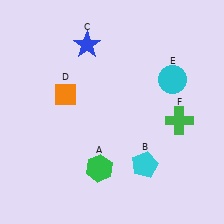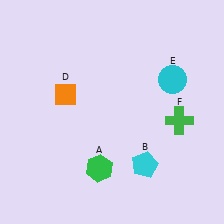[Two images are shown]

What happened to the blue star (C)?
The blue star (C) was removed in Image 2. It was in the top-left area of Image 1.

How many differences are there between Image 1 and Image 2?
There is 1 difference between the two images.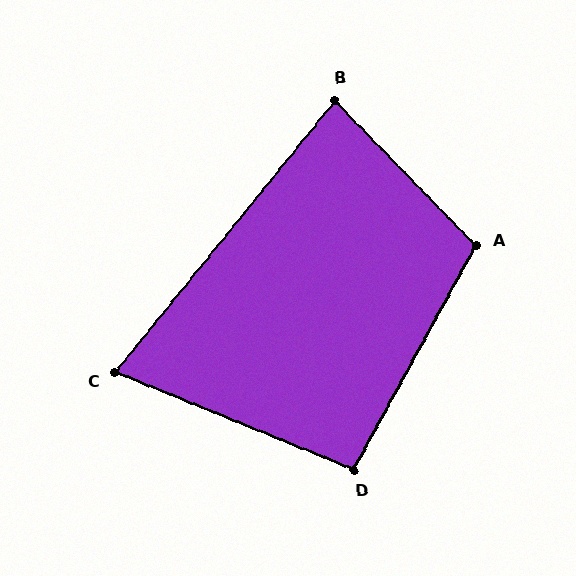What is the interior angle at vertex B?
Approximately 83 degrees (acute).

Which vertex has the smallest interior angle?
C, at approximately 73 degrees.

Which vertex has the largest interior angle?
A, at approximately 107 degrees.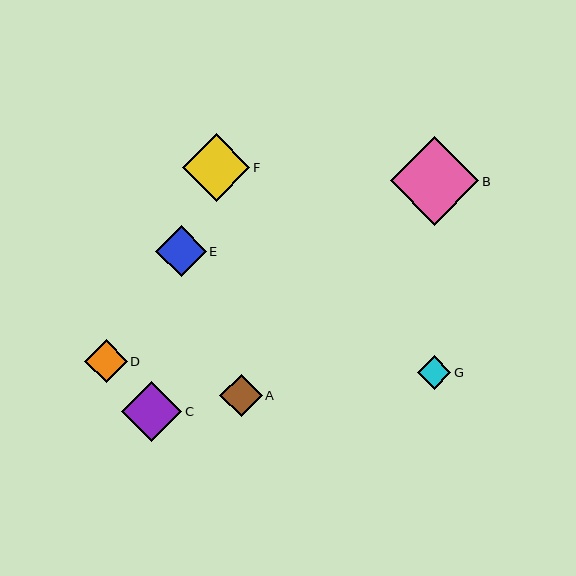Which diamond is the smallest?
Diamond G is the smallest with a size of approximately 33 pixels.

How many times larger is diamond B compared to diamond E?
Diamond B is approximately 1.8 times the size of diamond E.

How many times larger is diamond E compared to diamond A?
Diamond E is approximately 1.2 times the size of diamond A.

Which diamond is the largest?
Diamond B is the largest with a size of approximately 89 pixels.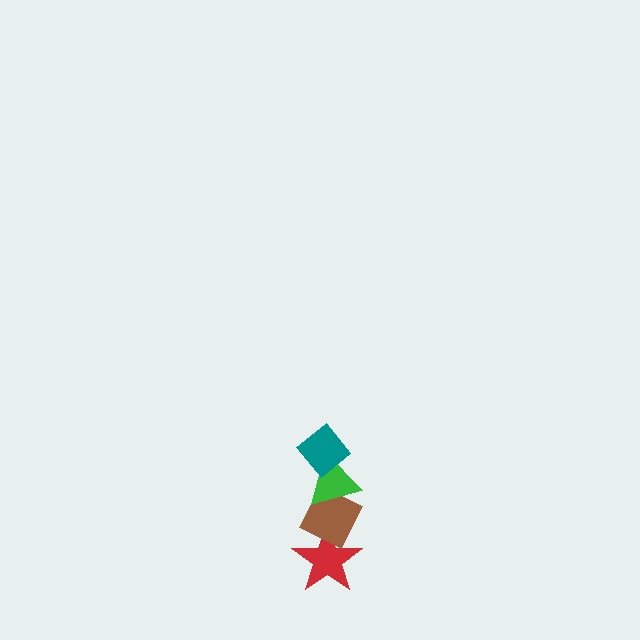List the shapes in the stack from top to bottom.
From top to bottom: the teal diamond, the green triangle, the brown diamond, the red star.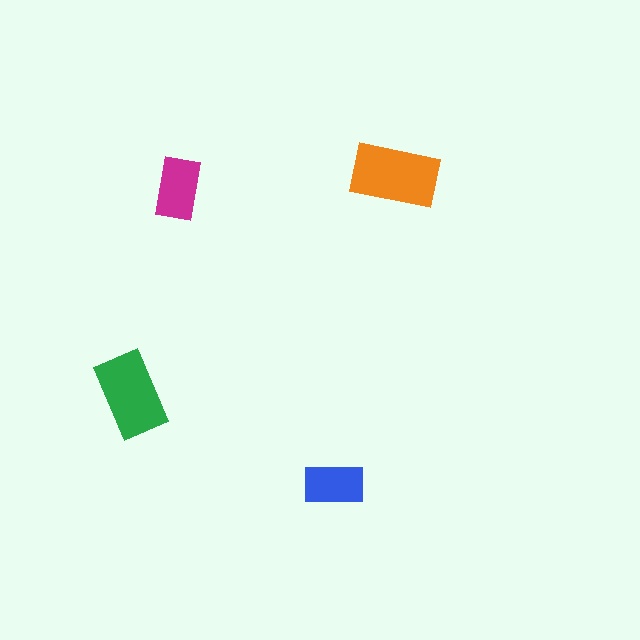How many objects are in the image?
There are 4 objects in the image.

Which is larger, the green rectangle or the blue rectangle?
The green one.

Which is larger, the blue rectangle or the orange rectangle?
The orange one.